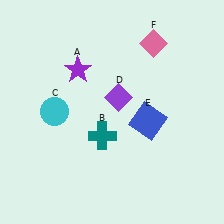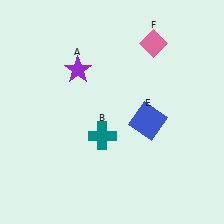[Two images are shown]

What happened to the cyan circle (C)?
The cyan circle (C) was removed in Image 2. It was in the top-left area of Image 1.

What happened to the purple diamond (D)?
The purple diamond (D) was removed in Image 2. It was in the top-right area of Image 1.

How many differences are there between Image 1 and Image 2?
There are 2 differences between the two images.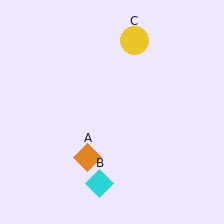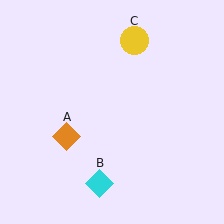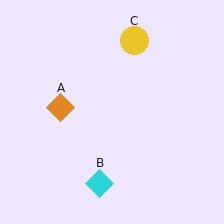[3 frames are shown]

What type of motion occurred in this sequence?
The orange diamond (object A) rotated clockwise around the center of the scene.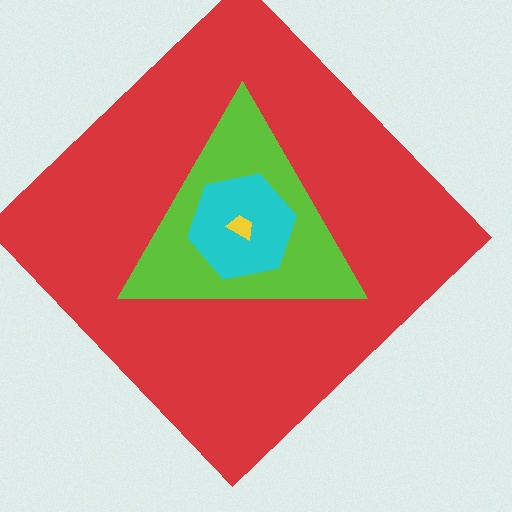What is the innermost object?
The yellow trapezoid.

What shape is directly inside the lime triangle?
The cyan hexagon.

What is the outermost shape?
The red diamond.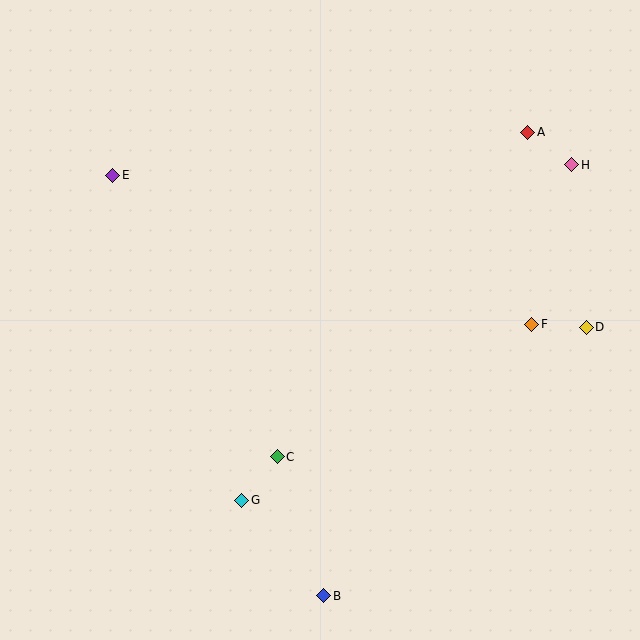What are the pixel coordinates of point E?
Point E is at (113, 175).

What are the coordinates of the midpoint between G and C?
The midpoint between G and C is at (260, 479).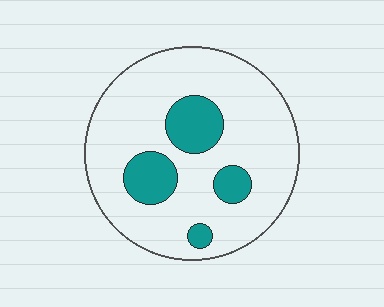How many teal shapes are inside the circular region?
4.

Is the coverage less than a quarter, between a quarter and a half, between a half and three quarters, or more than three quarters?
Less than a quarter.